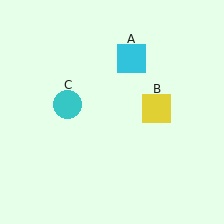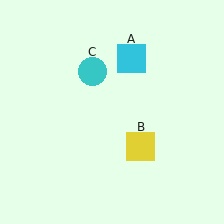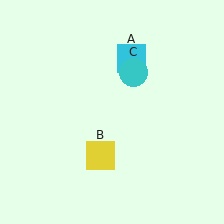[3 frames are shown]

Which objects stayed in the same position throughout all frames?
Cyan square (object A) remained stationary.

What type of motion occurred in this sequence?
The yellow square (object B), cyan circle (object C) rotated clockwise around the center of the scene.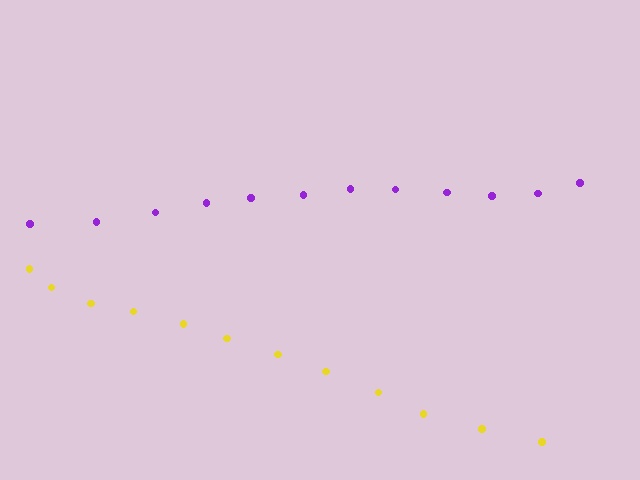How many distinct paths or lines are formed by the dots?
There are 2 distinct paths.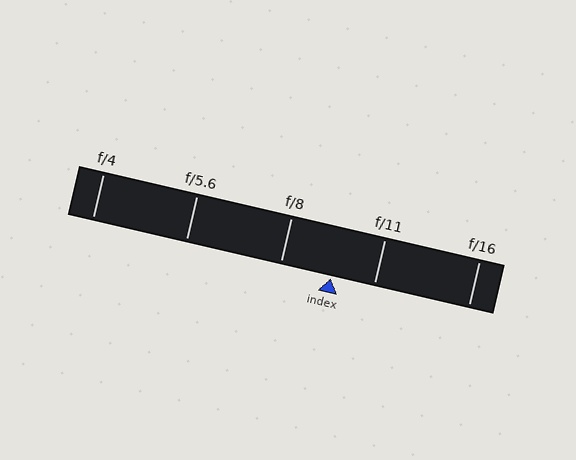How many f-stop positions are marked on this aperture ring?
There are 5 f-stop positions marked.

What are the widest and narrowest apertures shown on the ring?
The widest aperture shown is f/4 and the narrowest is f/16.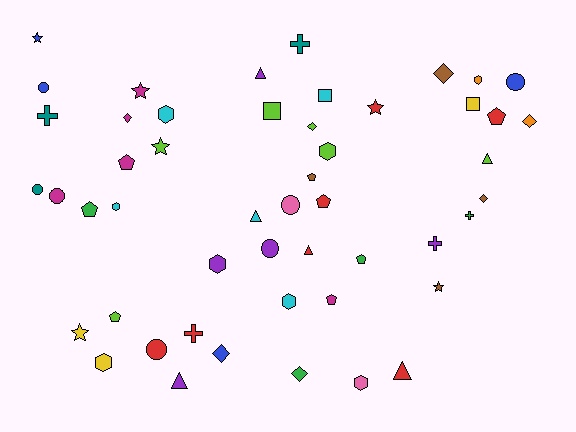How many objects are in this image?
There are 50 objects.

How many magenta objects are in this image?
There are 5 magenta objects.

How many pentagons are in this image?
There are 8 pentagons.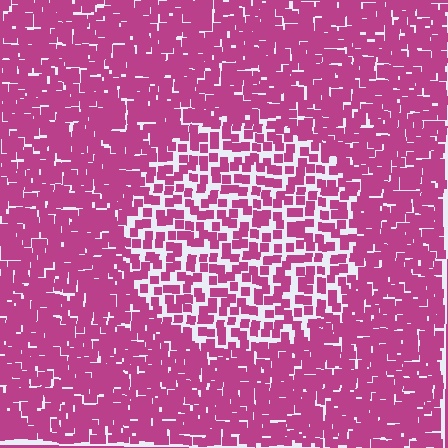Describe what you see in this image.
The image contains small magenta elements arranged at two different densities. A circle-shaped region is visible where the elements are less densely packed than the surrounding area.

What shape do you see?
I see a circle.